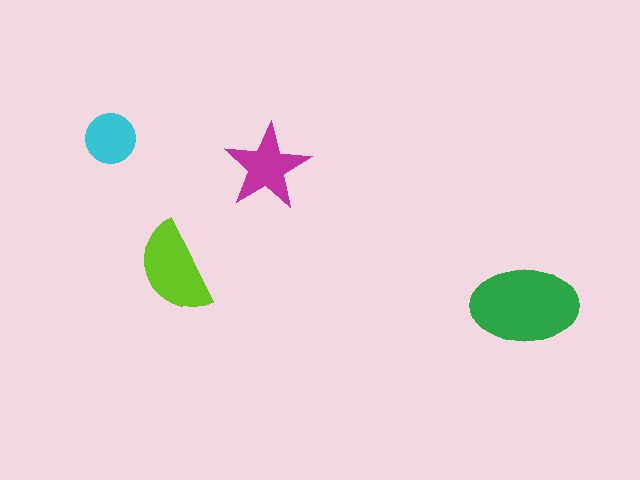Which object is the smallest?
The cyan circle.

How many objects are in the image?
There are 4 objects in the image.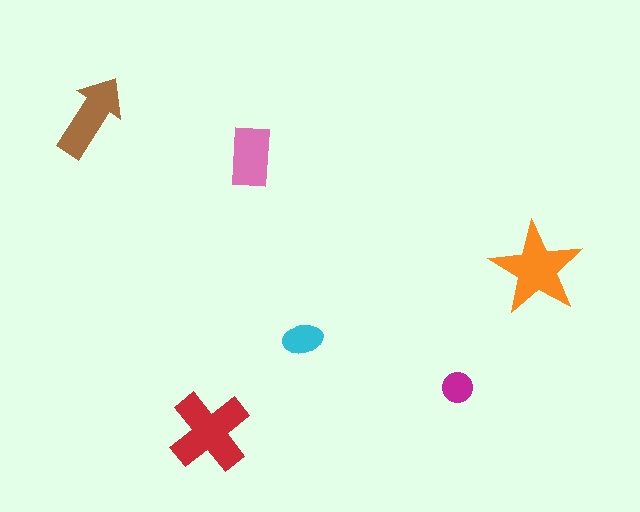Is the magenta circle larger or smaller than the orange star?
Smaller.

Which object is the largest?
The red cross.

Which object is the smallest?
The magenta circle.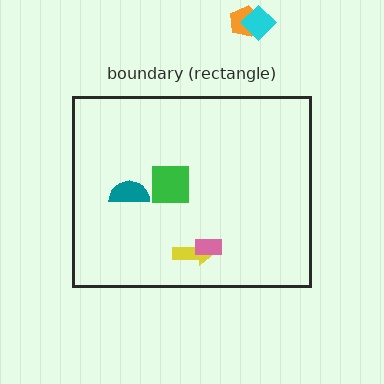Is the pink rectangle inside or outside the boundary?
Inside.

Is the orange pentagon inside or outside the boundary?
Outside.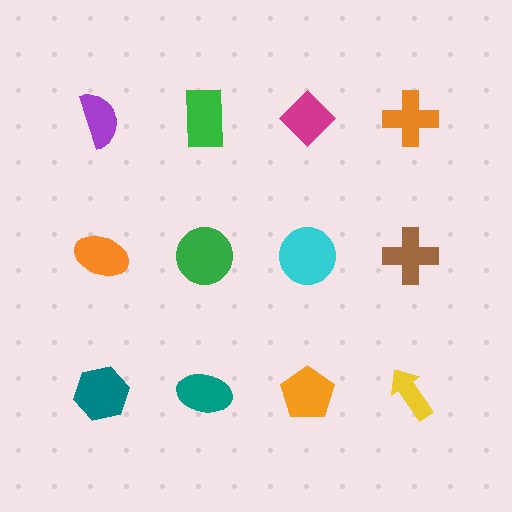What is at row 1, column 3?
A magenta diamond.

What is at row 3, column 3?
An orange pentagon.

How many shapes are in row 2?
4 shapes.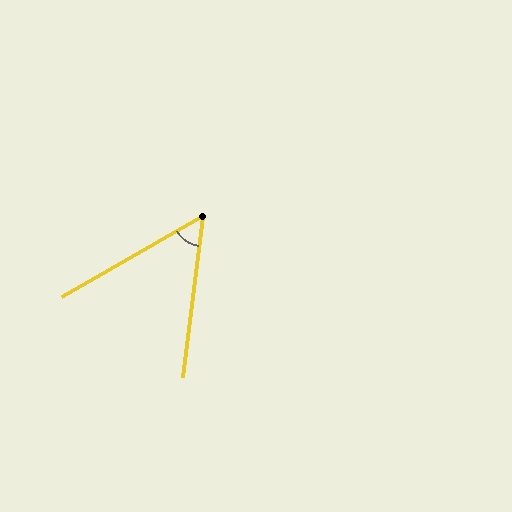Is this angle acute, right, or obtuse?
It is acute.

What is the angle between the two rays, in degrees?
Approximately 53 degrees.